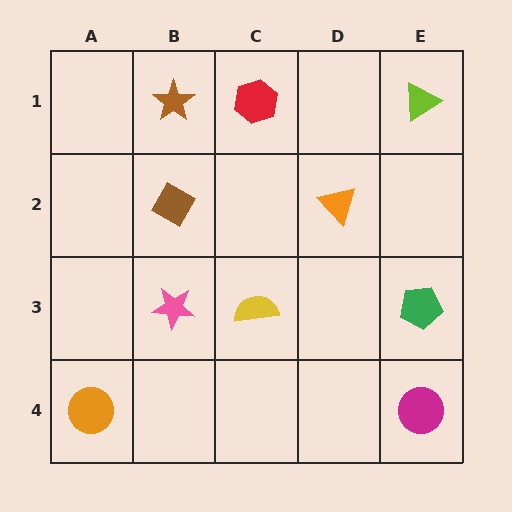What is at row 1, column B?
A brown star.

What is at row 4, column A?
An orange circle.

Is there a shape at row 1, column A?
No, that cell is empty.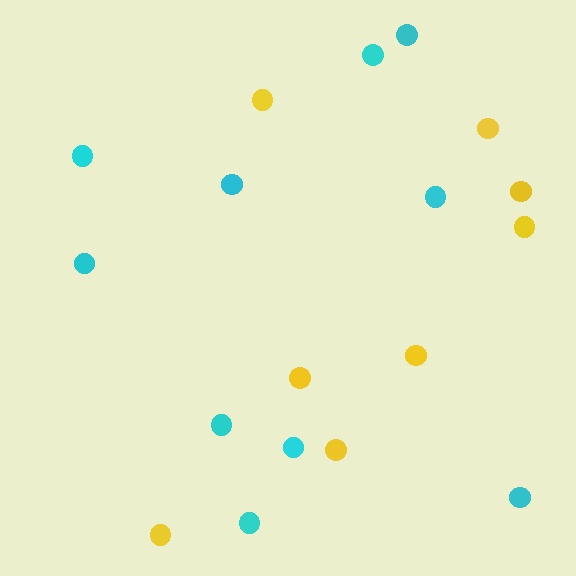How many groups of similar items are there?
There are 2 groups: one group of cyan circles (10) and one group of yellow circles (8).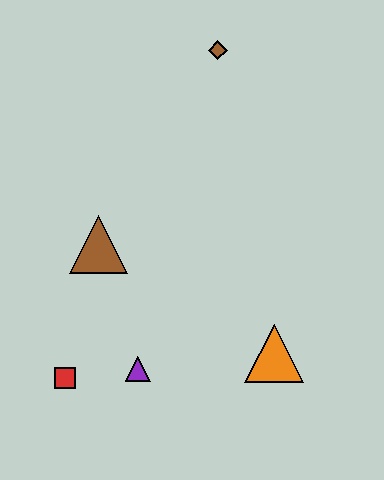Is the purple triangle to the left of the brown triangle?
No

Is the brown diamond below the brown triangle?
No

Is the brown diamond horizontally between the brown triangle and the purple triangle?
No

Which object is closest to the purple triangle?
The red square is closest to the purple triangle.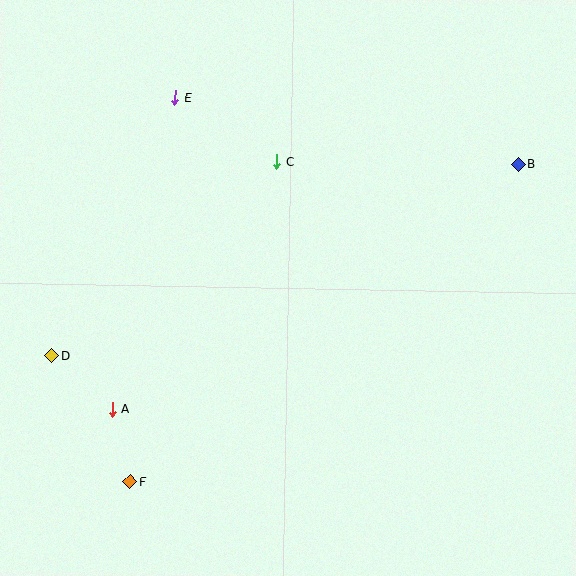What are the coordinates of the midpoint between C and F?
The midpoint between C and F is at (204, 322).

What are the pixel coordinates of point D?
Point D is at (52, 355).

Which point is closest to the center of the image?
Point C at (277, 162) is closest to the center.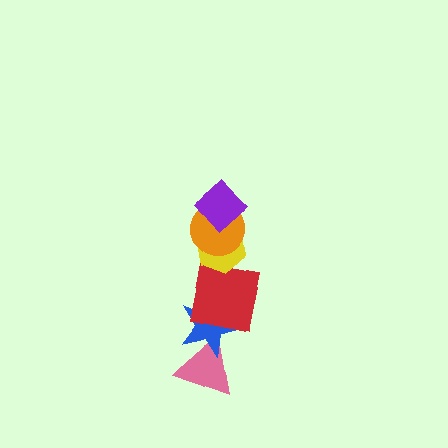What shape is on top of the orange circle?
The purple diamond is on top of the orange circle.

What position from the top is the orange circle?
The orange circle is 2nd from the top.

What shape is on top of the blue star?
The red square is on top of the blue star.